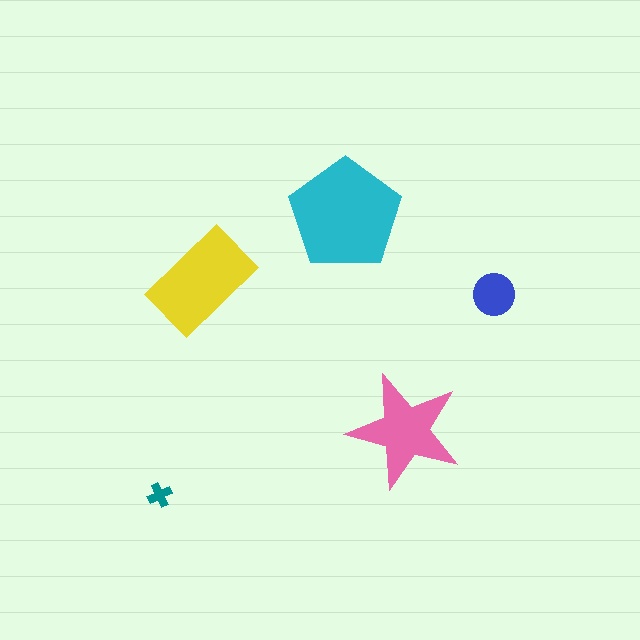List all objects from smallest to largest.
The teal cross, the blue circle, the pink star, the yellow rectangle, the cyan pentagon.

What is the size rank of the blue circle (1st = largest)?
4th.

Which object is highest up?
The cyan pentagon is topmost.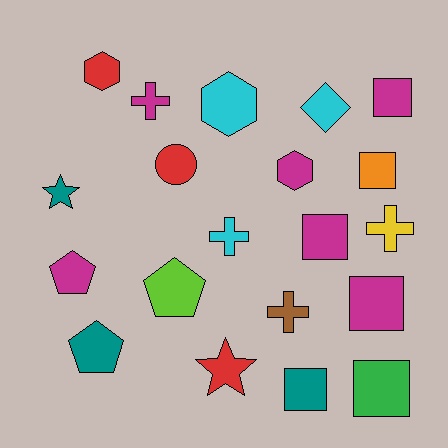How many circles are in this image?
There is 1 circle.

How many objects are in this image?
There are 20 objects.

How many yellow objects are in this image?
There is 1 yellow object.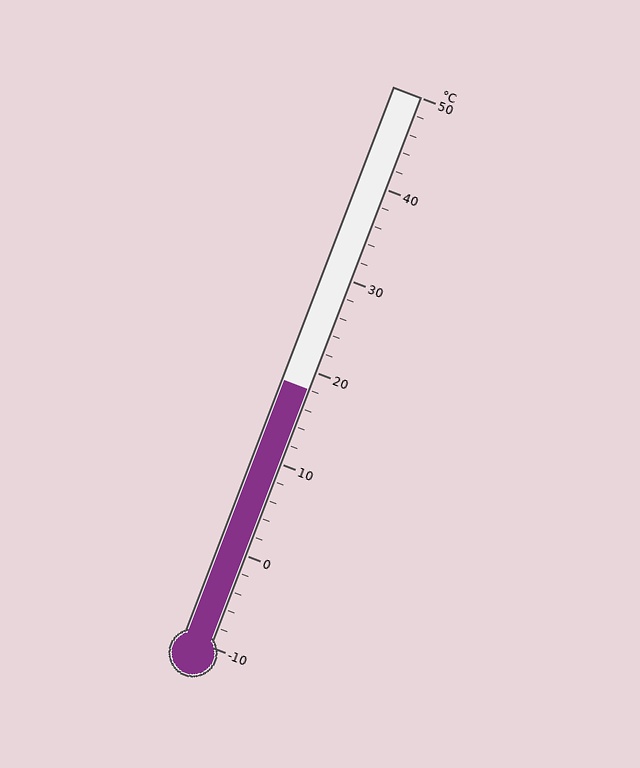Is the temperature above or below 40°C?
The temperature is below 40°C.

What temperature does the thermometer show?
The thermometer shows approximately 18°C.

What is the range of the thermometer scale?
The thermometer scale ranges from -10°C to 50°C.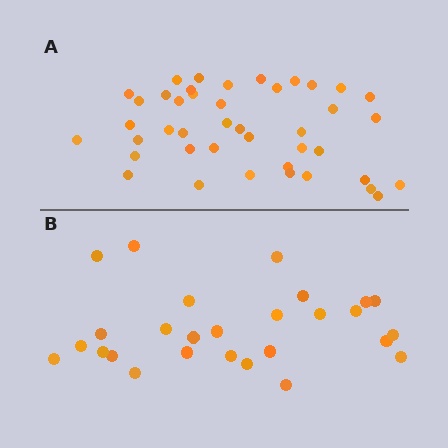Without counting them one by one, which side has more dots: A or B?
Region A (the top region) has more dots.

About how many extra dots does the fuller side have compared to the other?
Region A has approximately 15 more dots than region B.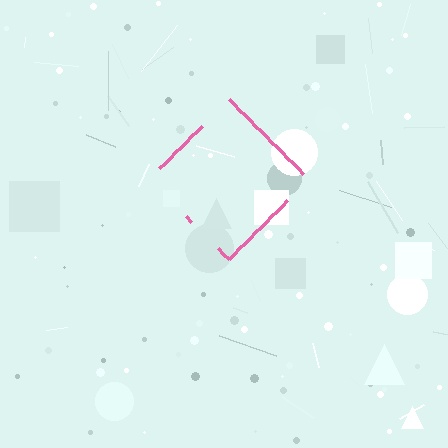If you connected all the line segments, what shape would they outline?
They would outline a diamond.